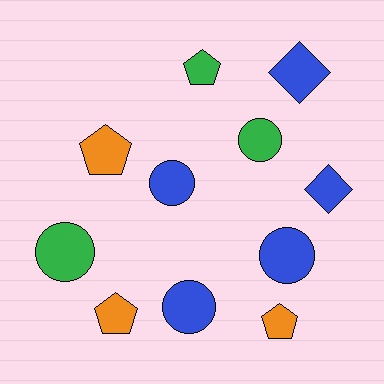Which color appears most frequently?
Blue, with 5 objects.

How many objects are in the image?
There are 11 objects.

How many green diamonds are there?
There are no green diamonds.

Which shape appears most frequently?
Circle, with 5 objects.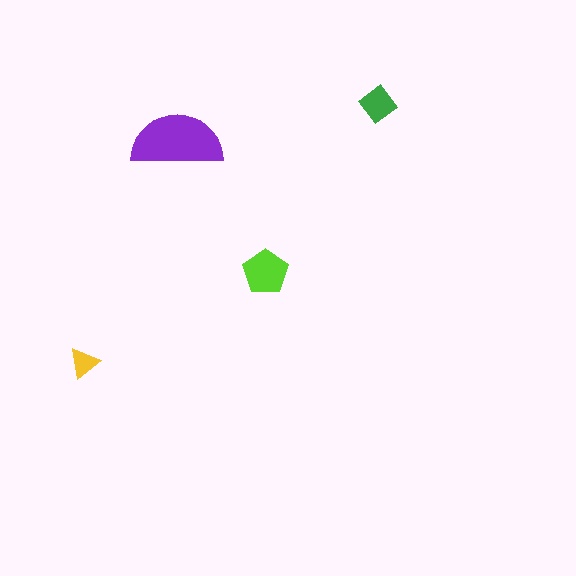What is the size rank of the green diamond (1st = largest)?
3rd.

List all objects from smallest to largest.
The yellow triangle, the green diamond, the lime pentagon, the purple semicircle.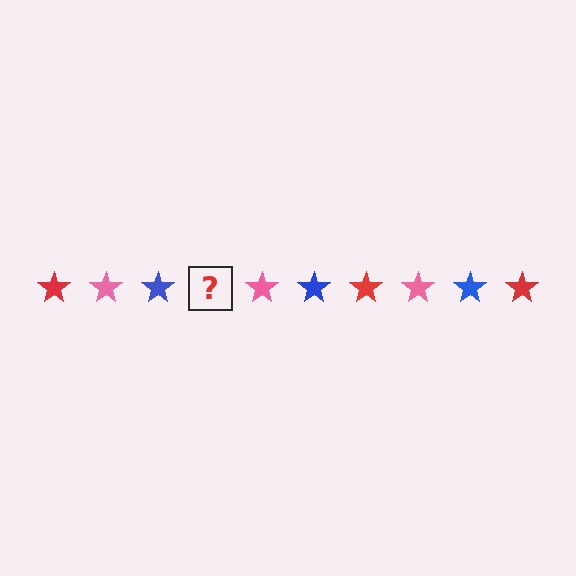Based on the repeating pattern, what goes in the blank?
The blank should be a red star.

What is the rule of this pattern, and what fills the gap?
The rule is that the pattern cycles through red, pink, blue stars. The gap should be filled with a red star.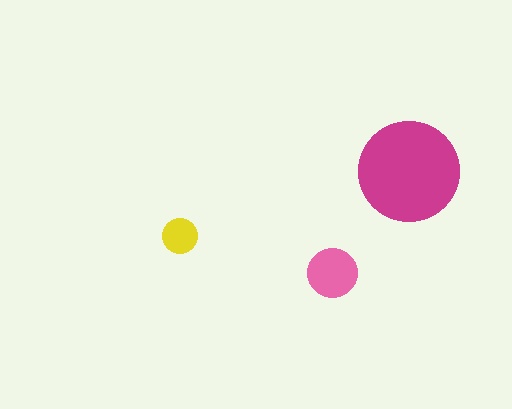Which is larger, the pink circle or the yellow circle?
The pink one.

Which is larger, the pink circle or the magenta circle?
The magenta one.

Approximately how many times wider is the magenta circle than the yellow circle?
About 3 times wider.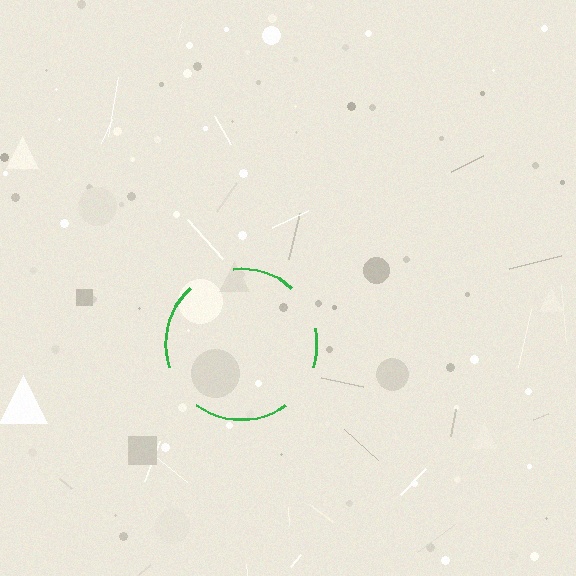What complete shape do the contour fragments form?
The contour fragments form a circle.